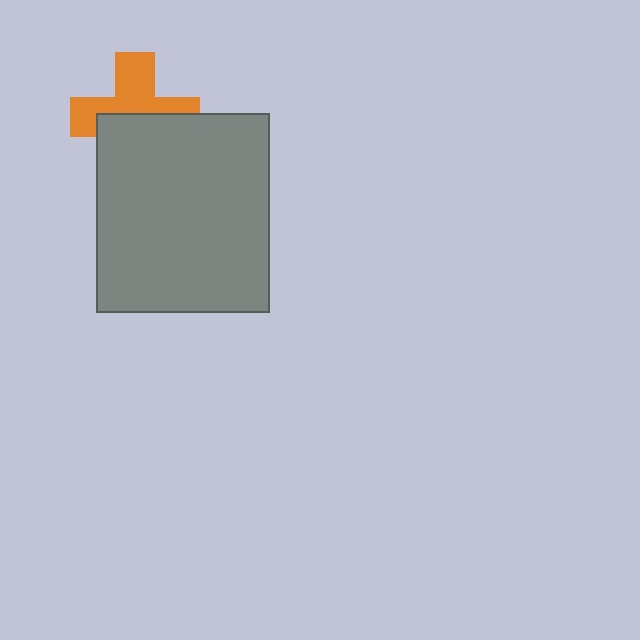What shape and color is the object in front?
The object in front is a gray rectangle.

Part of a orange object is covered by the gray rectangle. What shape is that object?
It is a cross.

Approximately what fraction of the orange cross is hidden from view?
Roughly 48% of the orange cross is hidden behind the gray rectangle.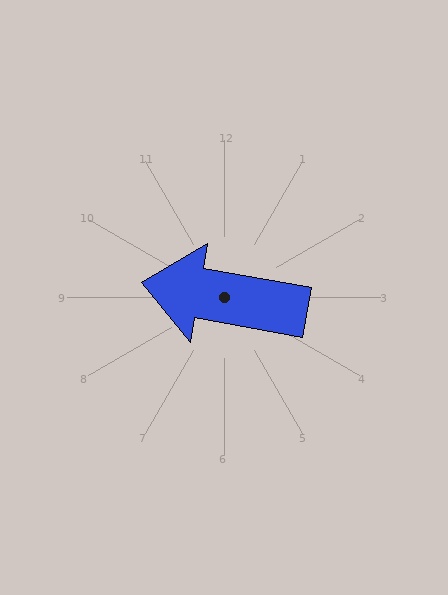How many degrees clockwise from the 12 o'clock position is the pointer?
Approximately 280 degrees.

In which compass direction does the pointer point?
West.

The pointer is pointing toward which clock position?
Roughly 9 o'clock.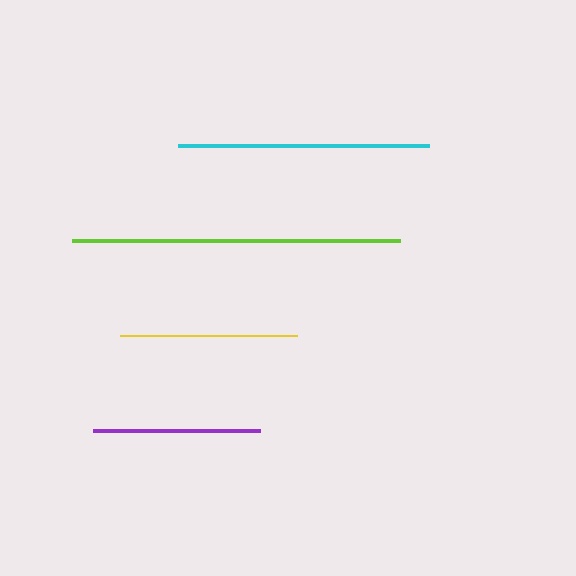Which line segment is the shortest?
The purple line is the shortest at approximately 167 pixels.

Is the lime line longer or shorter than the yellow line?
The lime line is longer than the yellow line.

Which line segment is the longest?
The lime line is the longest at approximately 328 pixels.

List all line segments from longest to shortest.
From longest to shortest: lime, cyan, yellow, purple.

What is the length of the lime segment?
The lime segment is approximately 328 pixels long.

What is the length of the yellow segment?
The yellow segment is approximately 177 pixels long.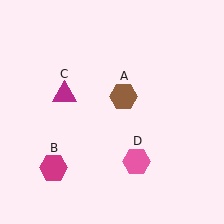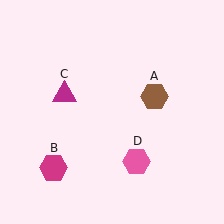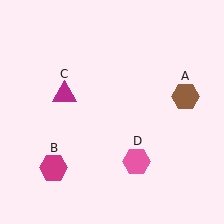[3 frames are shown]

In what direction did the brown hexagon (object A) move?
The brown hexagon (object A) moved right.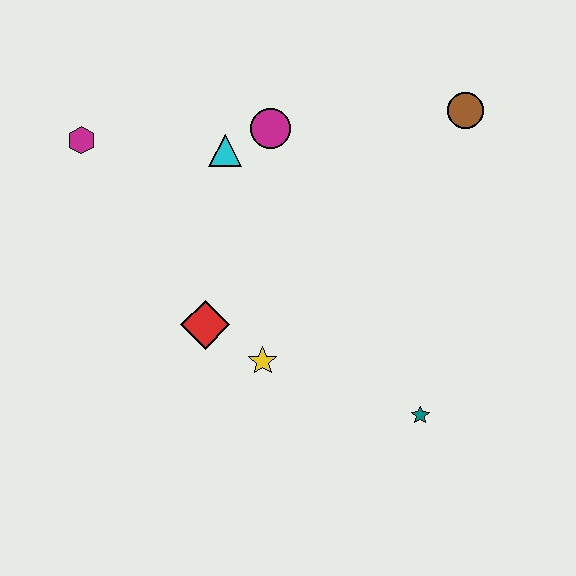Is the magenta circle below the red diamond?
No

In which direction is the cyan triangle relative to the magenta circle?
The cyan triangle is to the left of the magenta circle.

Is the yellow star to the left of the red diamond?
No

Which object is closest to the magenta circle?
The cyan triangle is closest to the magenta circle.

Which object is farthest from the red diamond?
The brown circle is farthest from the red diamond.